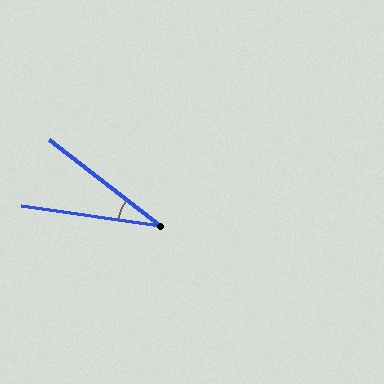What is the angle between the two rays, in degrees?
Approximately 29 degrees.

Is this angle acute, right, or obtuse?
It is acute.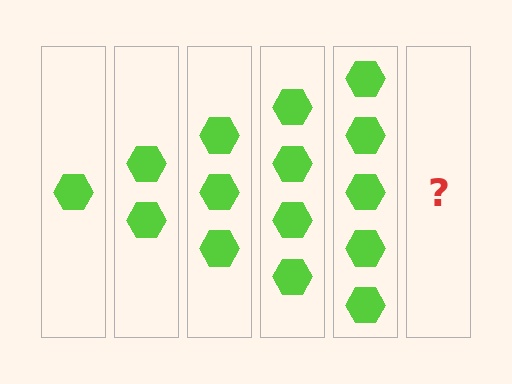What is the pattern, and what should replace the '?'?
The pattern is that each step adds one more hexagon. The '?' should be 6 hexagons.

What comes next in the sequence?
The next element should be 6 hexagons.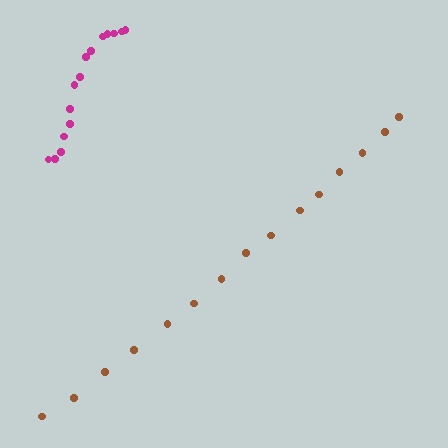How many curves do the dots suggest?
There are 2 distinct paths.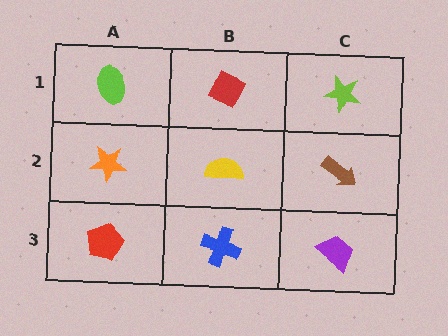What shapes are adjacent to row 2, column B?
A red diamond (row 1, column B), a blue cross (row 3, column B), an orange star (row 2, column A), a brown arrow (row 2, column C).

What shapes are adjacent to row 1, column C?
A brown arrow (row 2, column C), a red diamond (row 1, column B).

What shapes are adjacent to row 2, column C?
A lime star (row 1, column C), a purple trapezoid (row 3, column C), a yellow semicircle (row 2, column B).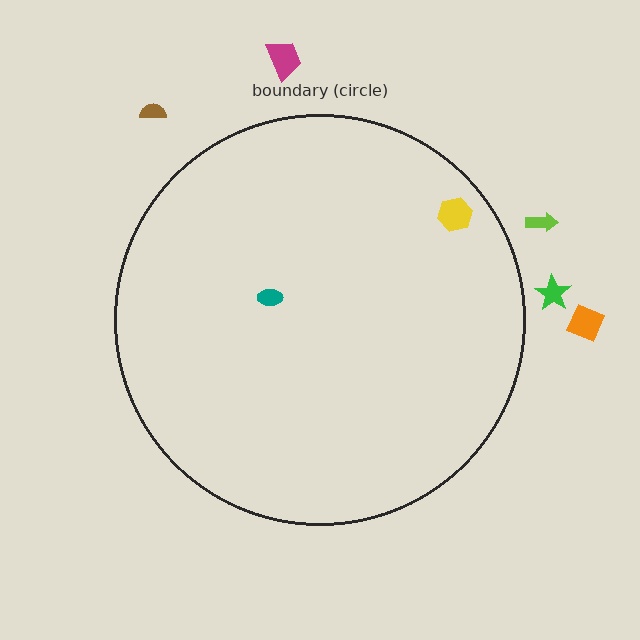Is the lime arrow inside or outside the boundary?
Outside.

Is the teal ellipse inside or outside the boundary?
Inside.